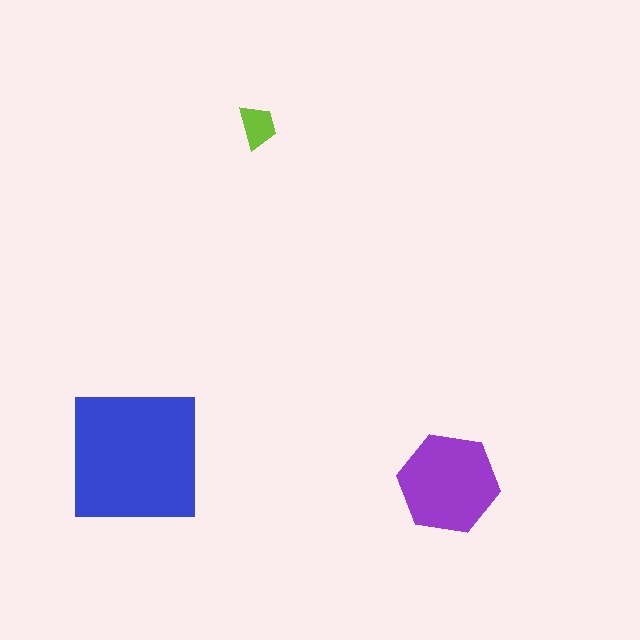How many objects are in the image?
There are 3 objects in the image.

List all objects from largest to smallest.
The blue square, the purple hexagon, the lime trapezoid.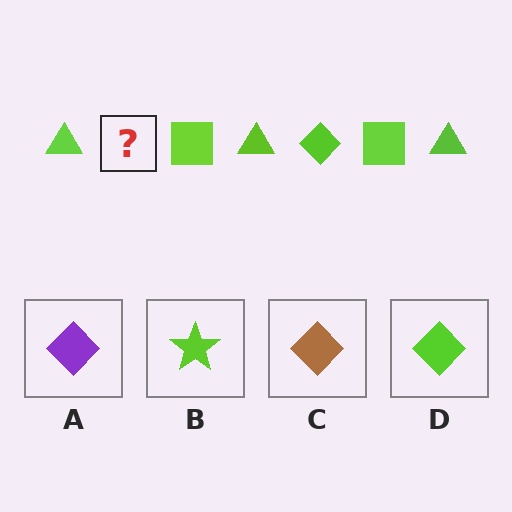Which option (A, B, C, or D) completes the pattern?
D.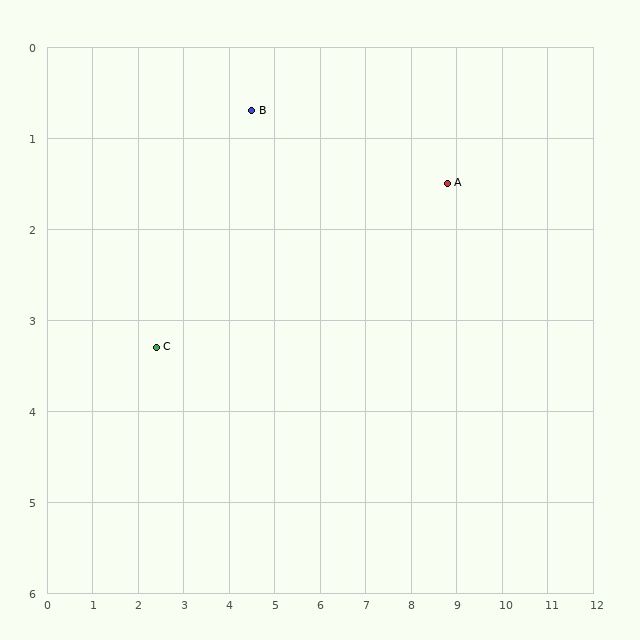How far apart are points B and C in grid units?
Points B and C are about 3.3 grid units apart.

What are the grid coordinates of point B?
Point B is at approximately (4.5, 0.7).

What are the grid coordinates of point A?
Point A is at approximately (8.8, 1.5).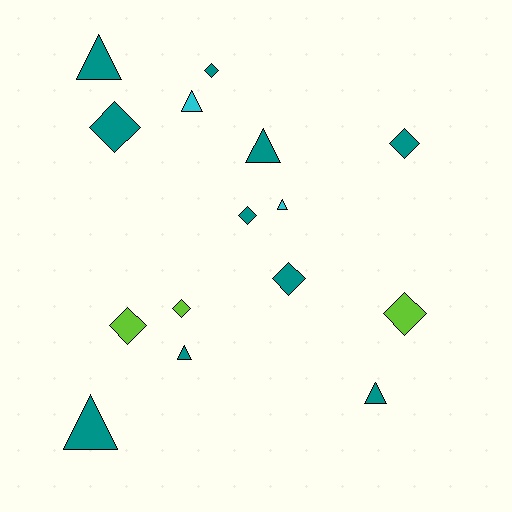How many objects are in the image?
There are 15 objects.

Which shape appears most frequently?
Diamond, with 8 objects.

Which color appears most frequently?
Teal, with 10 objects.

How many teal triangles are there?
There are 5 teal triangles.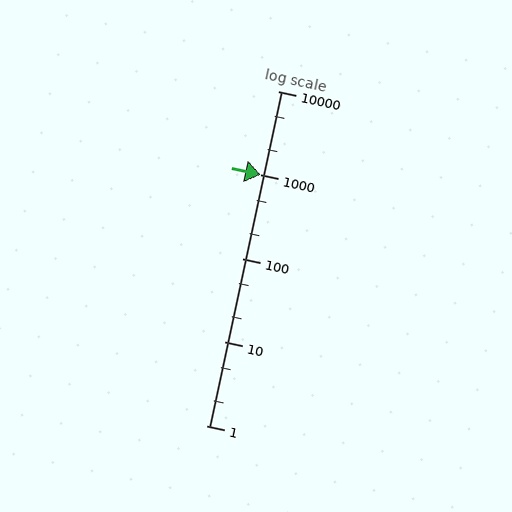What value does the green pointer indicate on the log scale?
The pointer indicates approximately 1000.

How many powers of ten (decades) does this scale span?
The scale spans 4 decades, from 1 to 10000.